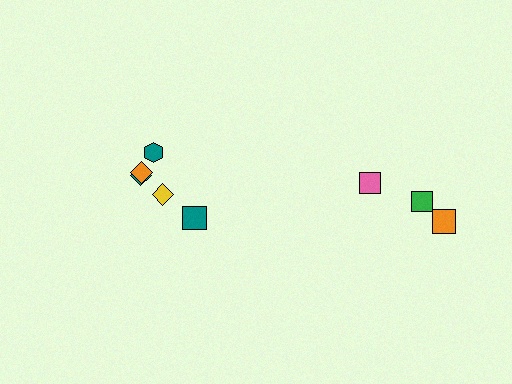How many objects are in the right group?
There are 3 objects.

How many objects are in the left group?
There are 5 objects.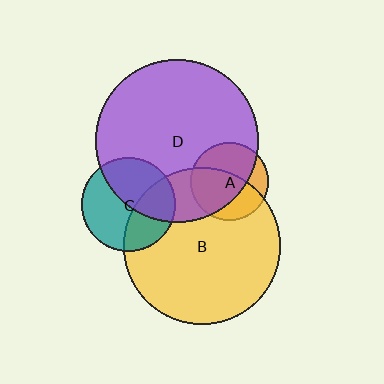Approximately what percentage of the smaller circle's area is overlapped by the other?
Approximately 20%.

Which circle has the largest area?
Circle D (purple).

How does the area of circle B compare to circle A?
Approximately 4.0 times.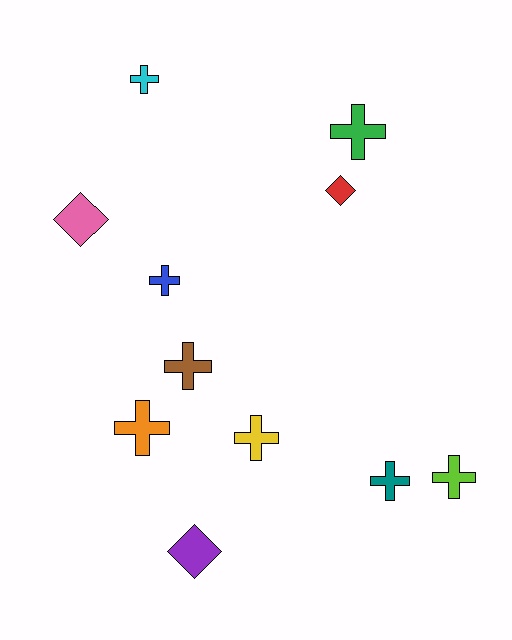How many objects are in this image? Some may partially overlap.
There are 11 objects.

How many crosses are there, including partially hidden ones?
There are 8 crosses.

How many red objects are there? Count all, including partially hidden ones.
There is 1 red object.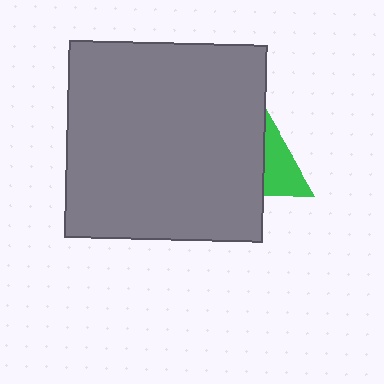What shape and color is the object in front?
The object in front is a gray square.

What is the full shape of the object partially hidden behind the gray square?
The partially hidden object is a green triangle.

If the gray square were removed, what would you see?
You would see the complete green triangle.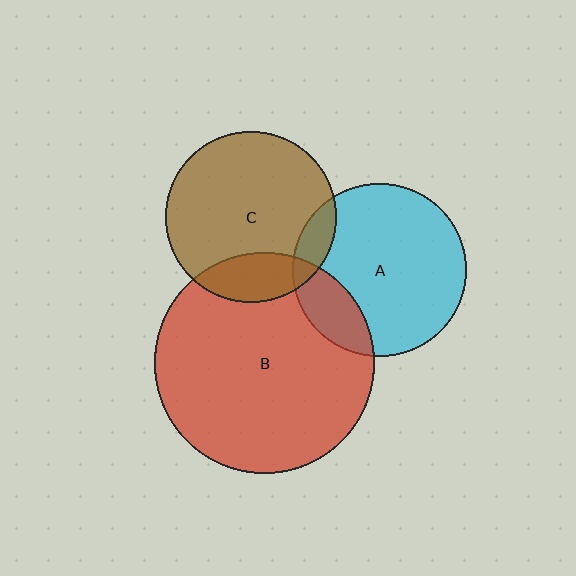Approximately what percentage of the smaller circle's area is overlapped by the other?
Approximately 20%.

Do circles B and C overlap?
Yes.